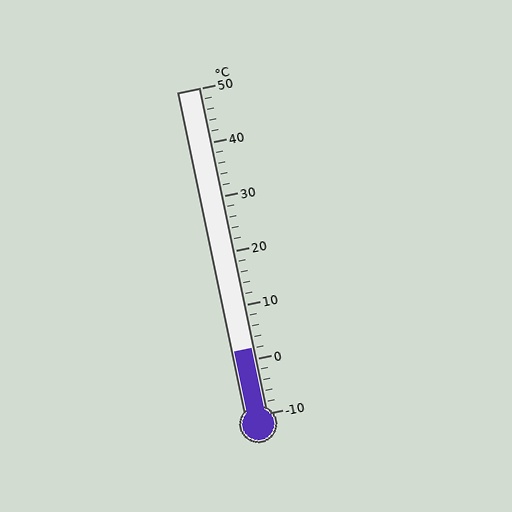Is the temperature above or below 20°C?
The temperature is below 20°C.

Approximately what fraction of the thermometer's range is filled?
The thermometer is filled to approximately 20% of its range.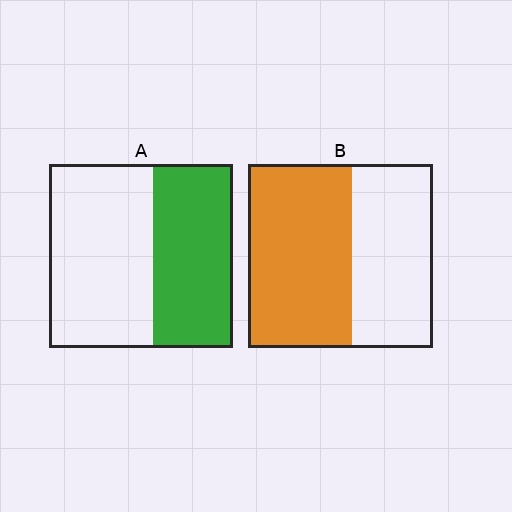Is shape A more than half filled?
No.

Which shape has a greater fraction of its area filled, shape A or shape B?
Shape B.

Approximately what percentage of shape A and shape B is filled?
A is approximately 45% and B is approximately 55%.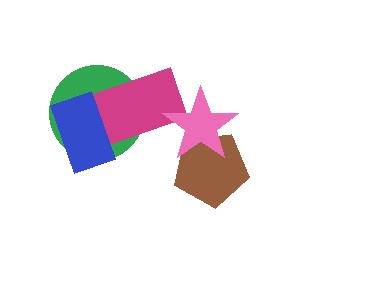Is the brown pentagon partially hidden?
Yes, it is partially covered by another shape.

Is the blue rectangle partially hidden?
No, no other shape covers it.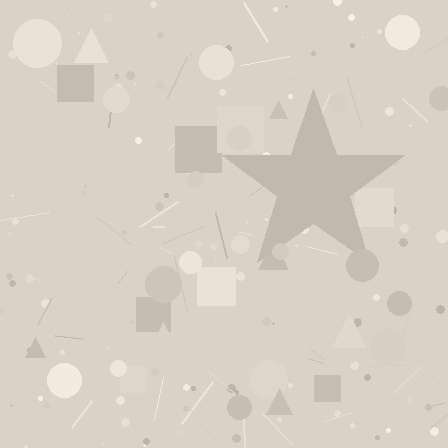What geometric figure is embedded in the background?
A star is embedded in the background.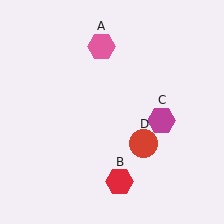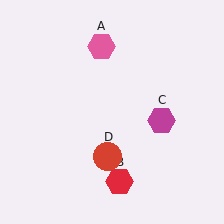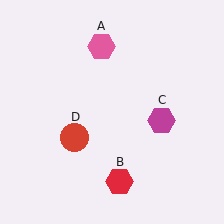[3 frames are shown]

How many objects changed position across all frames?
1 object changed position: red circle (object D).